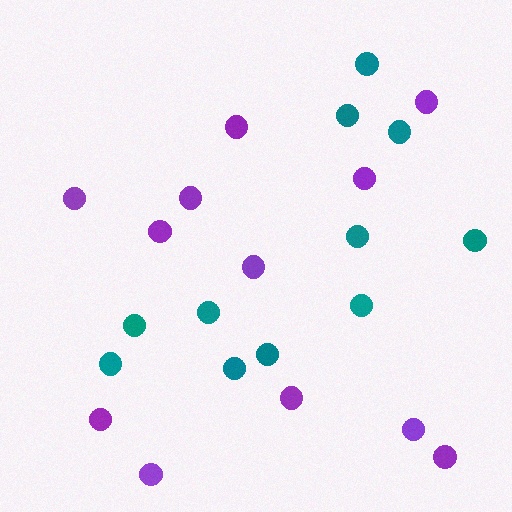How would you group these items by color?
There are 2 groups: one group of teal circles (11) and one group of purple circles (12).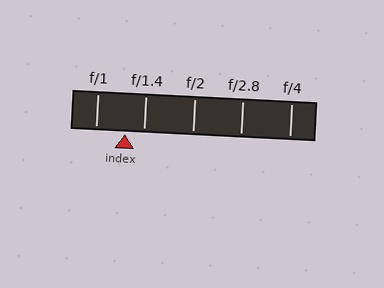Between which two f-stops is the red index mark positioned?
The index mark is between f/1 and f/1.4.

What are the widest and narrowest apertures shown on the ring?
The widest aperture shown is f/1 and the narrowest is f/4.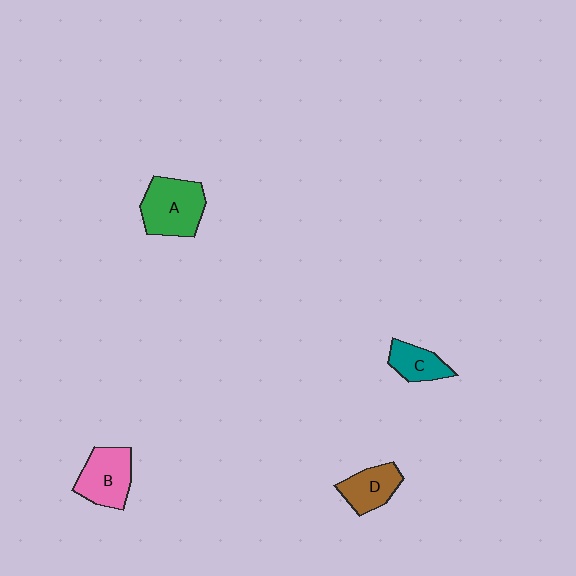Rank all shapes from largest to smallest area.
From largest to smallest: A (green), B (pink), D (brown), C (teal).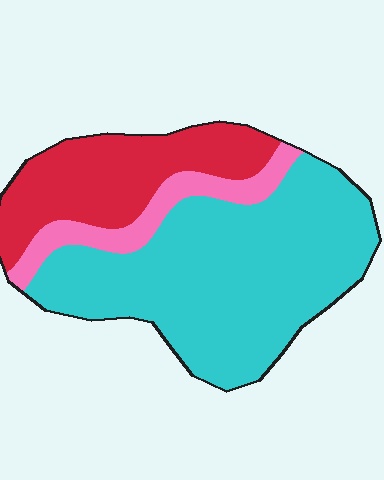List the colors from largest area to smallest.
From largest to smallest: cyan, red, pink.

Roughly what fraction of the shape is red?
Red covers around 25% of the shape.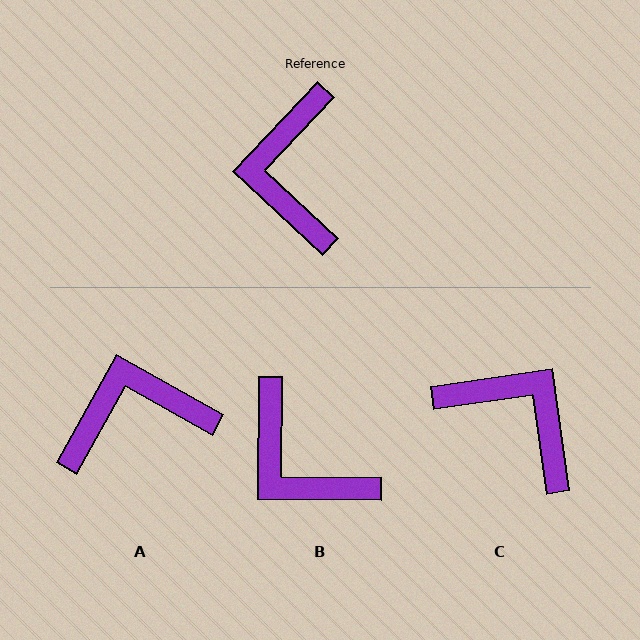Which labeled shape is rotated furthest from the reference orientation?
C, about 128 degrees away.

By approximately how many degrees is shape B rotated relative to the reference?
Approximately 43 degrees counter-clockwise.